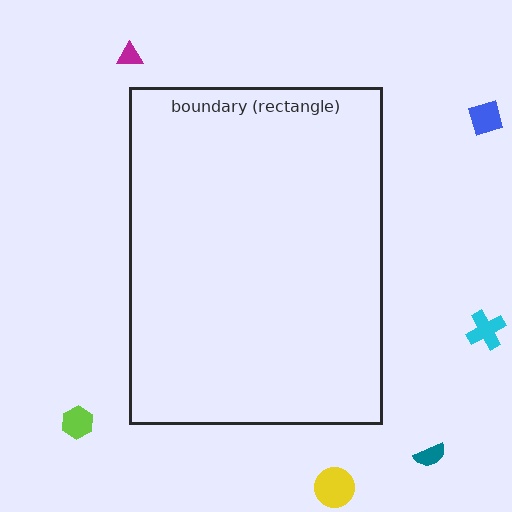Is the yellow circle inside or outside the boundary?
Outside.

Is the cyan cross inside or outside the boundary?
Outside.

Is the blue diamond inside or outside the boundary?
Outside.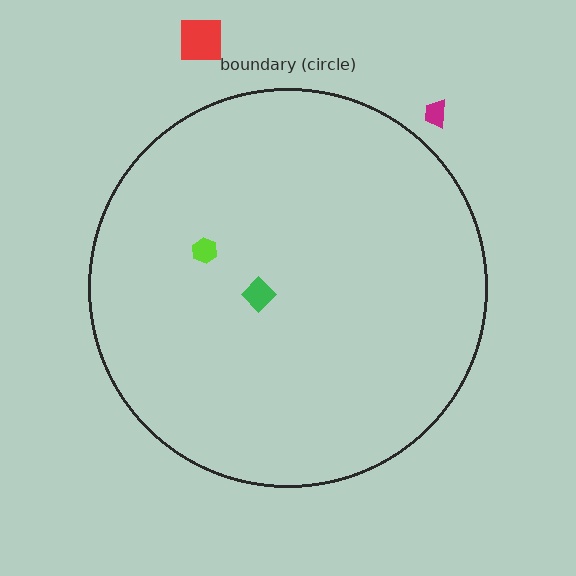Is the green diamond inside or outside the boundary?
Inside.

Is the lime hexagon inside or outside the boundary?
Inside.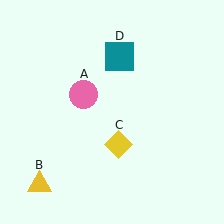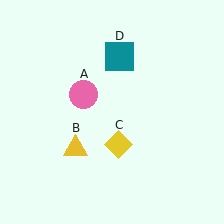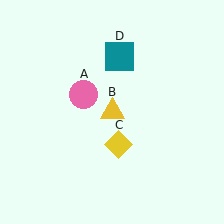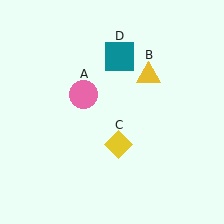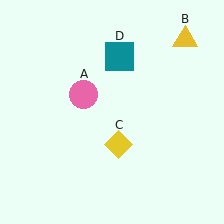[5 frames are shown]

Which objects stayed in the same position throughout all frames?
Pink circle (object A) and yellow diamond (object C) and teal square (object D) remained stationary.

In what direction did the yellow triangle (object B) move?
The yellow triangle (object B) moved up and to the right.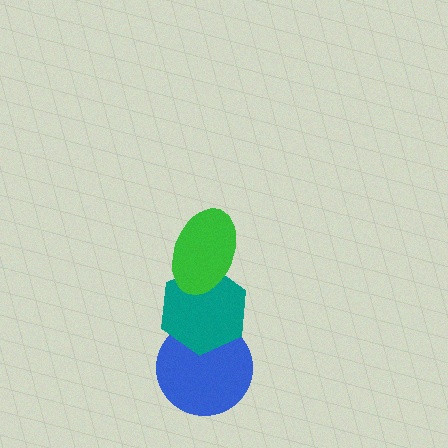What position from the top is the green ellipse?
The green ellipse is 1st from the top.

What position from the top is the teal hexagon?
The teal hexagon is 2nd from the top.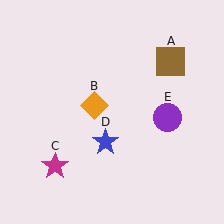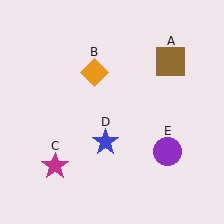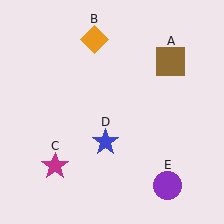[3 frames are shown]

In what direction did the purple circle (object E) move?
The purple circle (object E) moved down.